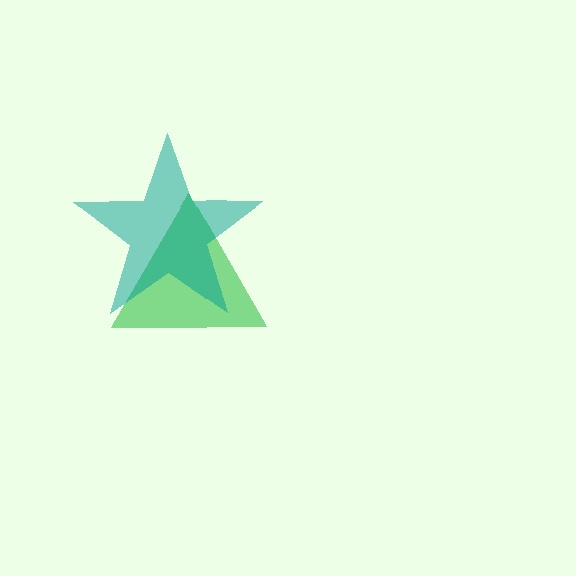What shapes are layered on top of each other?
The layered shapes are: a green triangle, a teal star.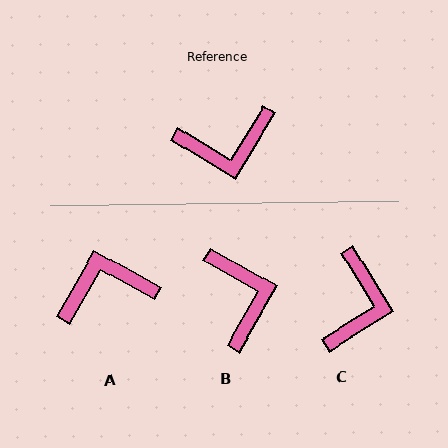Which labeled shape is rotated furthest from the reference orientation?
A, about 178 degrees away.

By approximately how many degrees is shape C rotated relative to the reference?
Approximately 63 degrees counter-clockwise.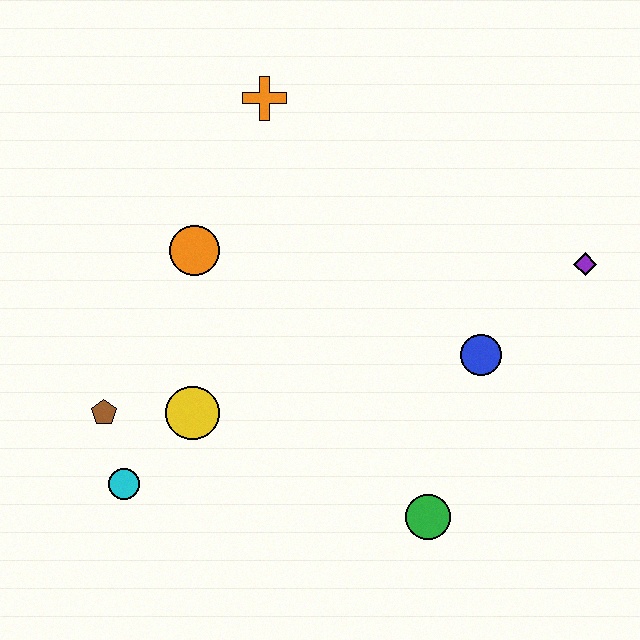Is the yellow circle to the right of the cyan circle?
Yes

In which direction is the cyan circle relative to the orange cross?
The cyan circle is below the orange cross.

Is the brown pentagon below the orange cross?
Yes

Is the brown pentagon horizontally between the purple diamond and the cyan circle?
No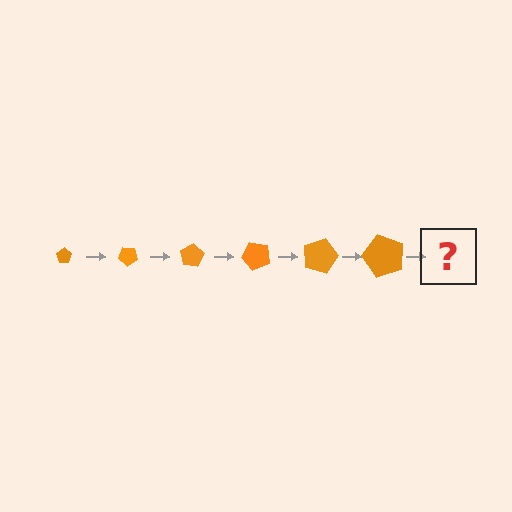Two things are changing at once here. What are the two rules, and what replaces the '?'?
The two rules are that the pentagon grows larger each step and it rotates 40 degrees each step. The '?' should be a pentagon, larger than the previous one and rotated 240 degrees from the start.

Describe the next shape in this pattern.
It should be a pentagon, larger than the previous one and rotated 240 degrees from the start.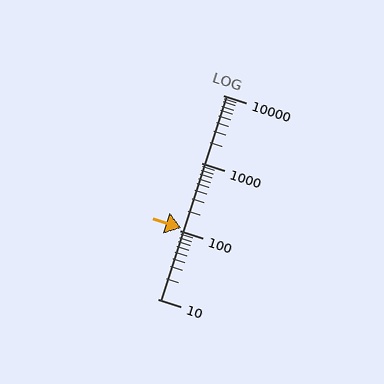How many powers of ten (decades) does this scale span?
The scale spans 3 decades, from 10 to 10000.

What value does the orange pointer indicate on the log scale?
The pointer indicates approximately 110.